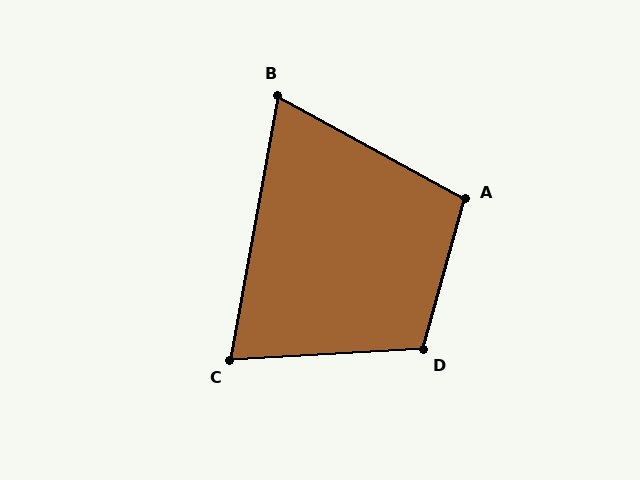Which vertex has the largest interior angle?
D, at approximately 109 degrees.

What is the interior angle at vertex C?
Approximately 77 degrees (acute).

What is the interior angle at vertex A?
Approximately 103 degrees (obtuse).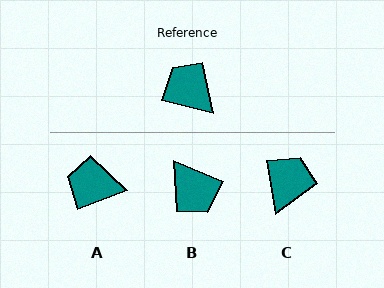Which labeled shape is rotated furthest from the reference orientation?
B, about 171 degrees away.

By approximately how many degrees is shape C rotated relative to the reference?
Approximately 66 degrees clockwise.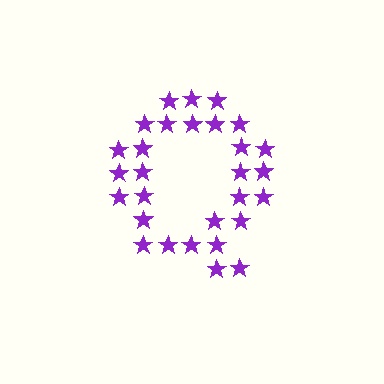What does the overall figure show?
The overall figure shows the letter Q.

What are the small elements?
The small elements are stars.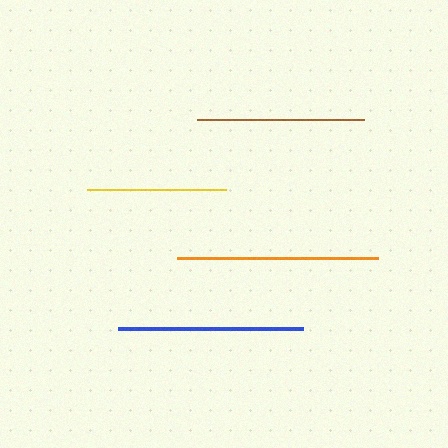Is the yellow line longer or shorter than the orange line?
The orange line is longer than the yellow line.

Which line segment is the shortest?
The yellow line is the shortest at approximately 139 pixels.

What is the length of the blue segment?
The blue segment is approximately 185 pixels long.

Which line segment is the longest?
The orange line is the longest at approximately 201 pixels.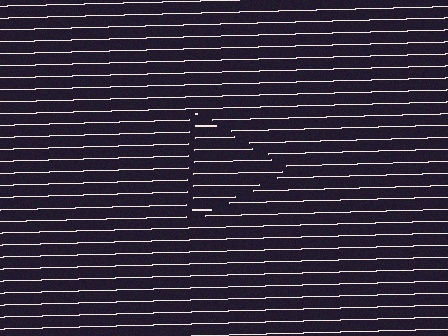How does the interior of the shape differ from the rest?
The interior of the shape contains the same grating, shifted by half a period — the contour is defined by the phase discontinuity where line-ends from the inner and outer gratings abut.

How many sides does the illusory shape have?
3 sides — the line-ends trace a triangle.